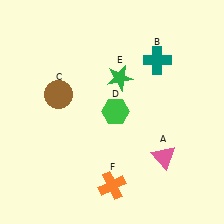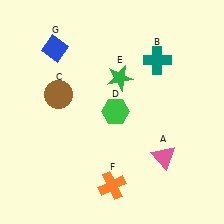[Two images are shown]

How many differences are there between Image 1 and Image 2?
There is 1 difference between the two images.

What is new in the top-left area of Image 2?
A blue diamond (G) was added in the top-left area of Image 2.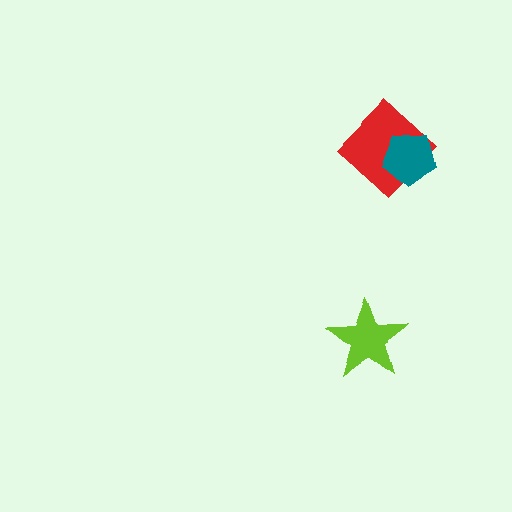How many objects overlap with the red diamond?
1 object overlaps with the red diamond.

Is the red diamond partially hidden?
Yes, it is partially covered by another shape.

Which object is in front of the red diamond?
The teal pentagon is in front of the red diamond.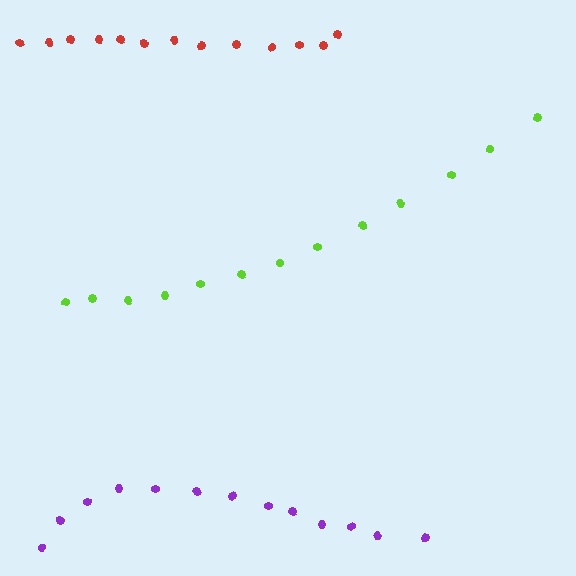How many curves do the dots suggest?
There are 3 distinct paths.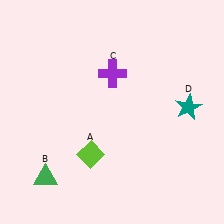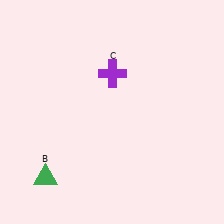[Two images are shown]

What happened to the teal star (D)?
The teal star (D) was removed in Image 2. It was in the top-right area of Image 1.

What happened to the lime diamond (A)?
The lime diamond (A) was removed in Image 2. It was in the bottom-left area of Image 1.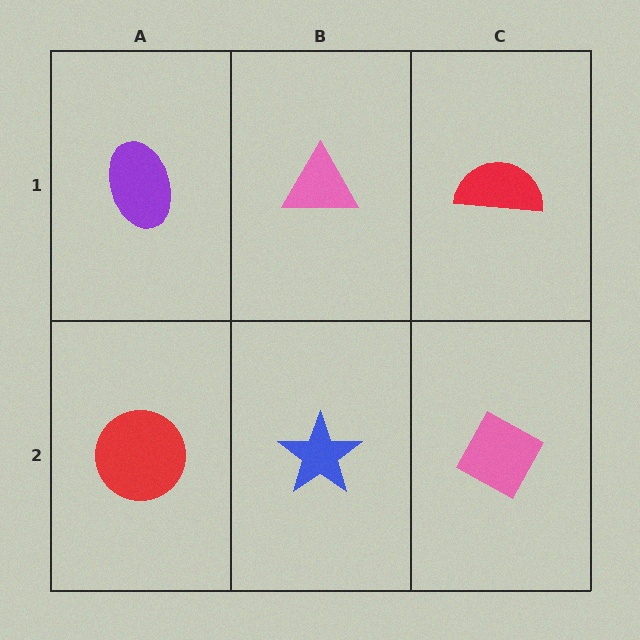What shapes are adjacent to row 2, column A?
A purple ellipse (row 1, column A), a blue star (row 2, column B).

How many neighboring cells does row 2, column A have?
2.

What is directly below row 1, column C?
A pink diamond.